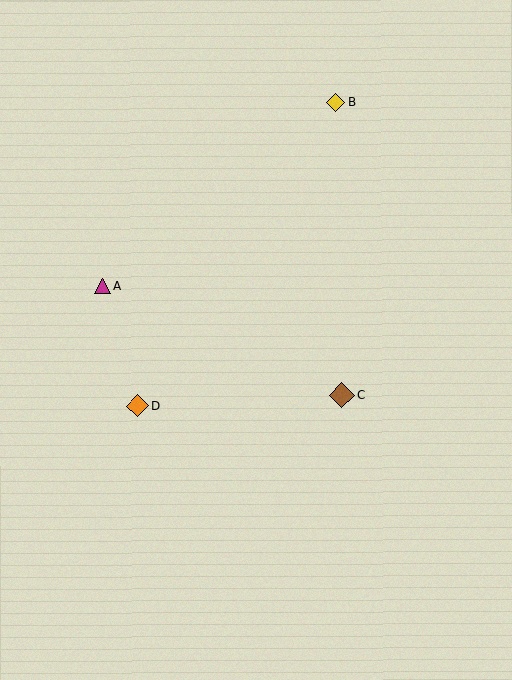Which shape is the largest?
The brown diamond (labeled C) is the largest.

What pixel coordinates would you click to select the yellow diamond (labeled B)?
Click at (336, 102) to select the yellow diamond B.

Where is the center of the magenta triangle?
The center of the magenta triangle is at (102, 286).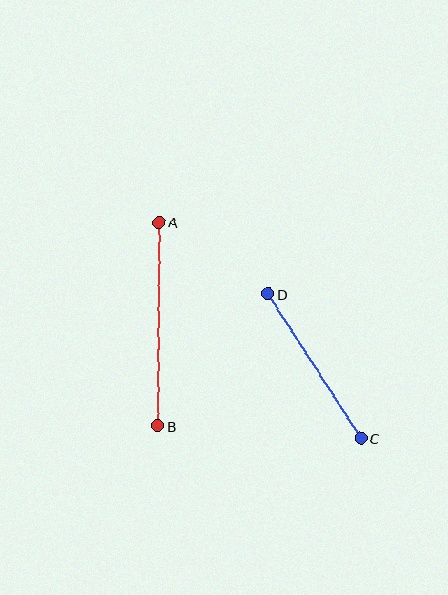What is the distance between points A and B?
The distance is approximately 204 pixels.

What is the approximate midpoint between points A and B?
The midpoint is at approximately (158, 324) pixels.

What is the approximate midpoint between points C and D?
The midpoint is at approximately (314, 366) pixels.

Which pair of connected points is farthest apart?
Points A and B are farthest apart.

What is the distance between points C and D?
The distance is approximately 172 pixels.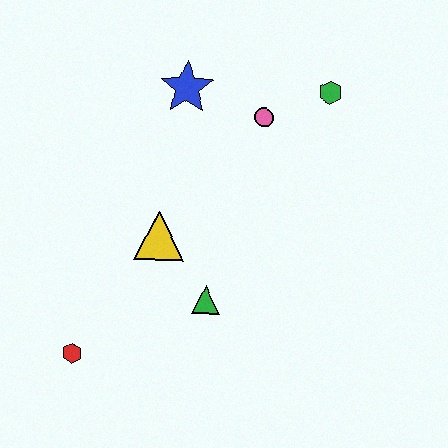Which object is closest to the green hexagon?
The pink circle is closest to the green hexagon.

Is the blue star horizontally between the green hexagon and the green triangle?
No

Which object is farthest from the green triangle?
The green hexagon is farthest from the green triangle.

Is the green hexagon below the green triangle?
No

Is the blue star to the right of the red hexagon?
Yes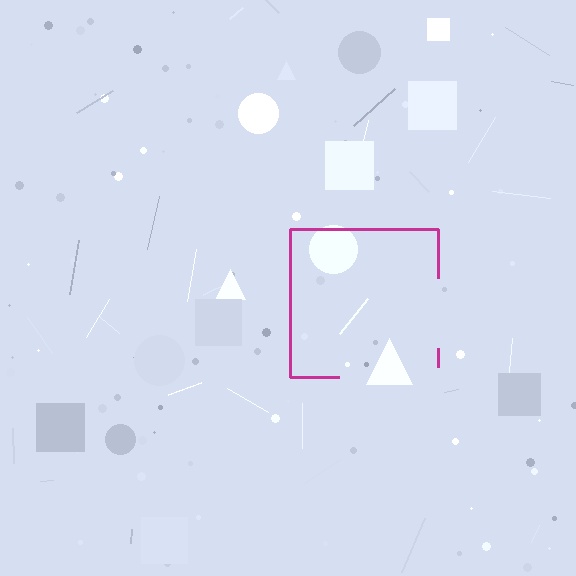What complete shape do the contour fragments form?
The contour fragments form a square.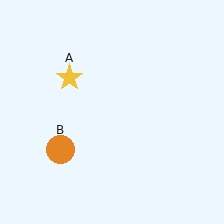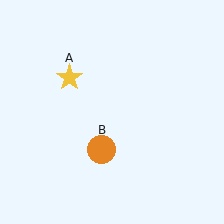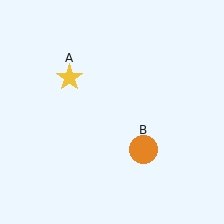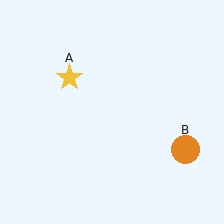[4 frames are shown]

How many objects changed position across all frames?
1 object changed position: orange circle (object B).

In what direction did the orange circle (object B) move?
The orange circle (object B) moved right.